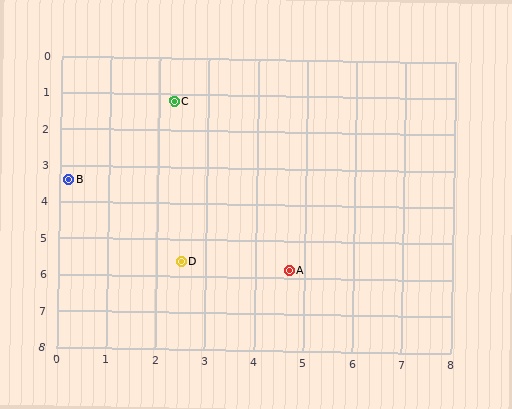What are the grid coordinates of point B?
Point B is at approximately (0.2, 3.4).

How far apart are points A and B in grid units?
Points A and B are about 5.1 grid units apart.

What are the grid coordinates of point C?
Point C is at approximately (2.3, 1.2).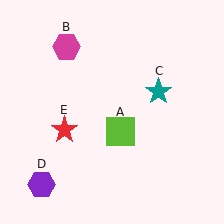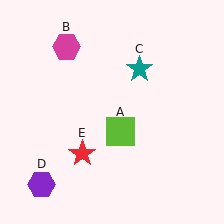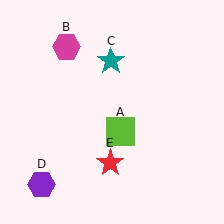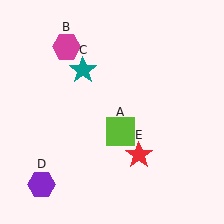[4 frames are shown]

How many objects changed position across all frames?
2 objects changed position: teal star (object C), red star (object E).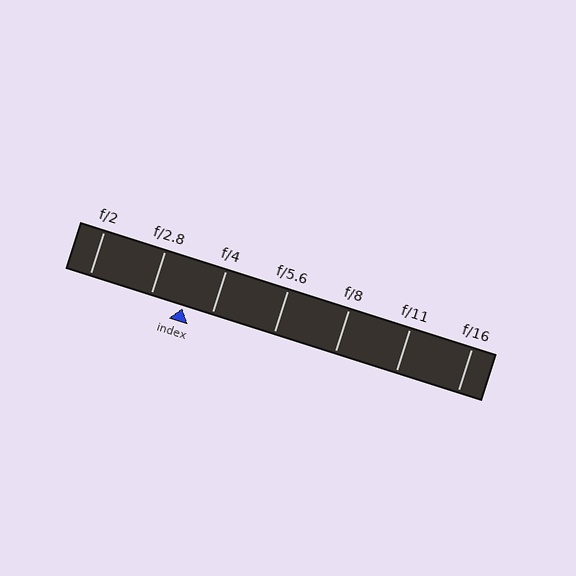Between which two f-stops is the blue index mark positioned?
The index mark is between f/2.8 and f/4.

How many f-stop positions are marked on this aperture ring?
There are 7 f-stop positions marked.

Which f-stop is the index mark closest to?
The index mark is closest to f/4.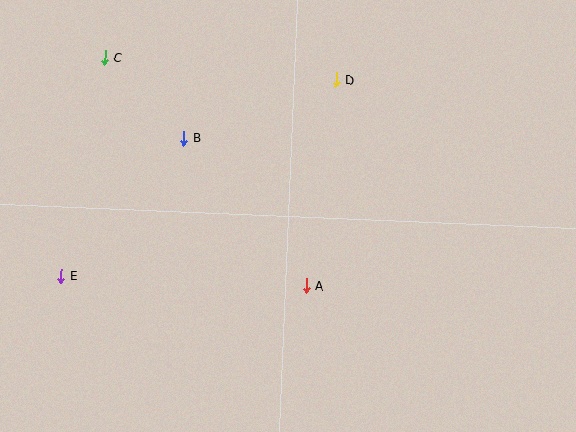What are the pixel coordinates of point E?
Point E is at (61, 276).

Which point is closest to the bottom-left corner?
Point E is closest to the bottom-left corner.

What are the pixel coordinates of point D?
Point D is at (336, 80).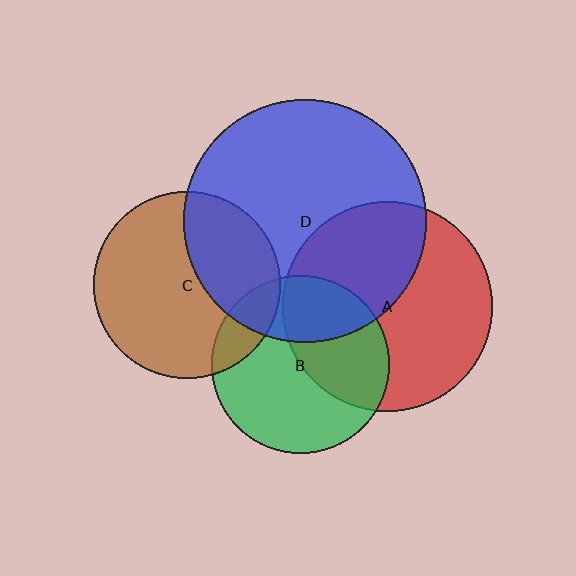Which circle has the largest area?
Circle D (blue).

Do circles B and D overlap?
Yes.